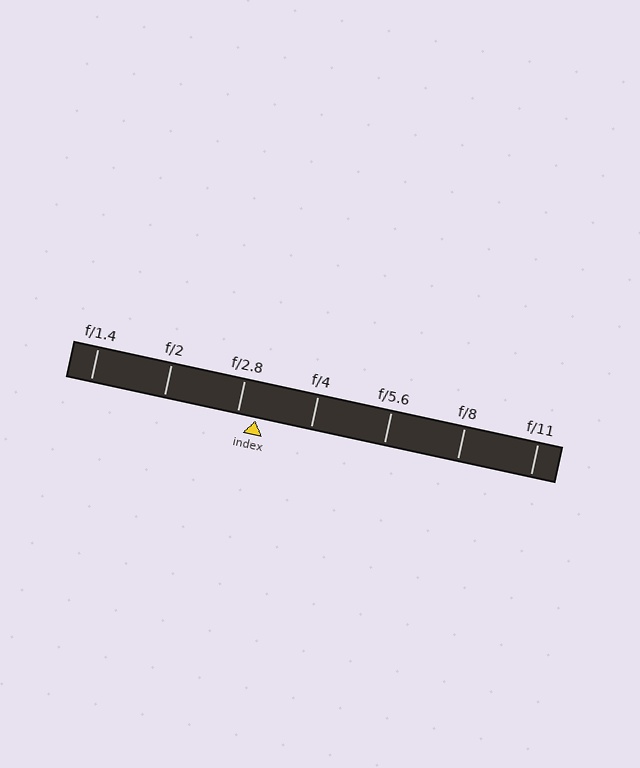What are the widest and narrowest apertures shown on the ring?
The widest aperture shown is f/1.4 and the narrowest is f/11.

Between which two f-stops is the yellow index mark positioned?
The index mark is between f/2.8 and f/4.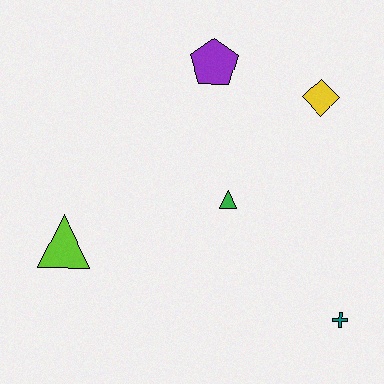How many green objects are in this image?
There is 1 green object.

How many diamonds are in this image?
There is 1 diamond.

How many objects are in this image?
There are 5 objects.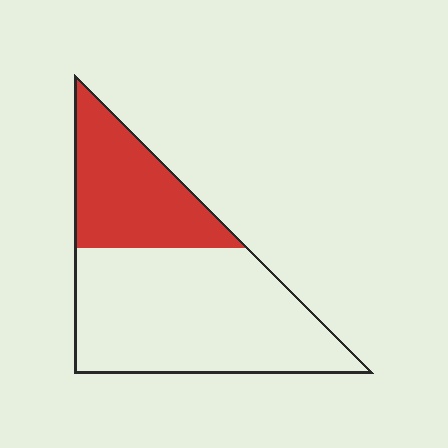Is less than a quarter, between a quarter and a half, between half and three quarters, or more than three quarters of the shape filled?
Between a quarter and a half.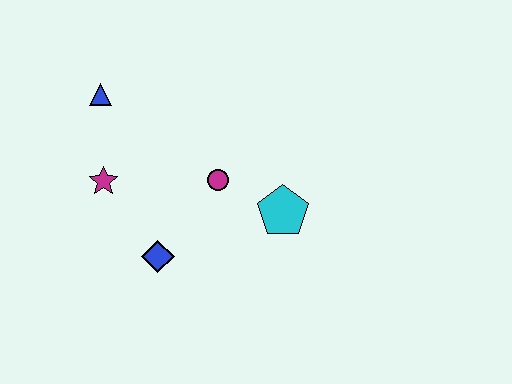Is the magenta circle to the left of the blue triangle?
No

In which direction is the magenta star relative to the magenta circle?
The magenta star is to the left of the magenta circle.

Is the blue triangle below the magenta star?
No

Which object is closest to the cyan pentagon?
The magenta circle is closest to the cyan pentagon.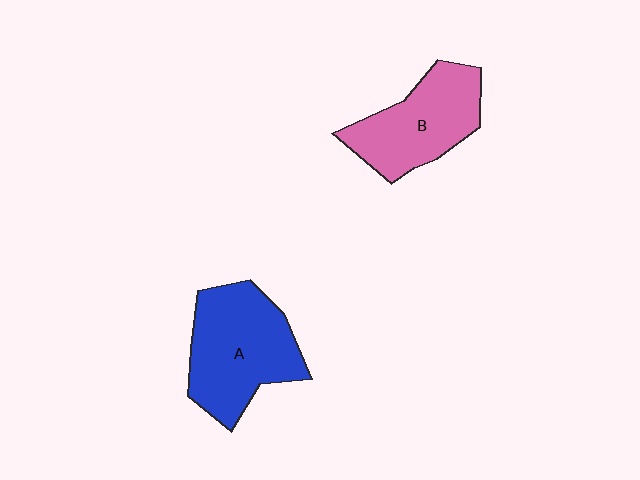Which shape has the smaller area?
Shape B (pink).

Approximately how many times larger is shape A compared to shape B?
Approximately 1.2 times.